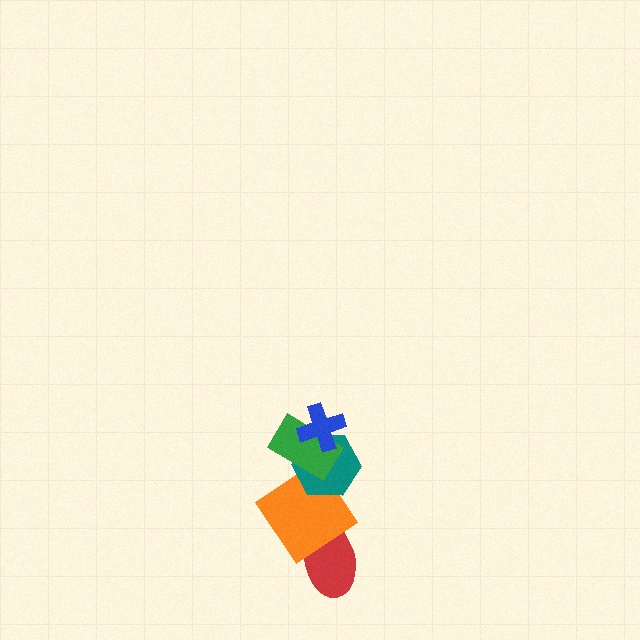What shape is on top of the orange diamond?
The teal hexagon is on top of the orange diamond.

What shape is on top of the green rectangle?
The blue cross is on top of the green rectangle.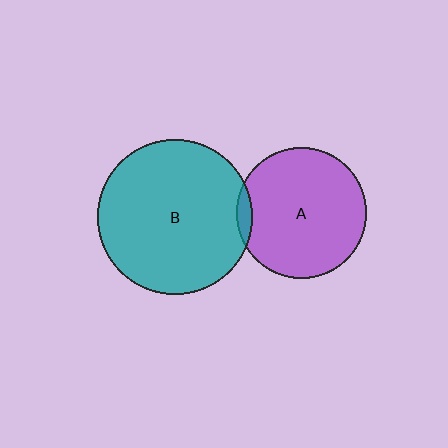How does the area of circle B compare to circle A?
Approximately 1.4 times.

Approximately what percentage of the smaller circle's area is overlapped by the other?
Approximately 5%.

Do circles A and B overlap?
Yes.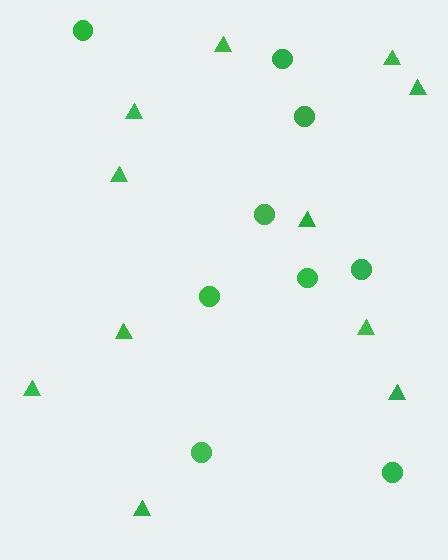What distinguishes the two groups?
There are 2 groups: one group of triangles (11) and one group of circles (9).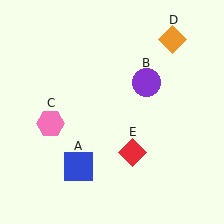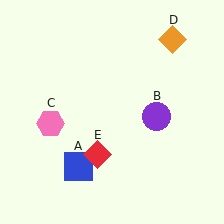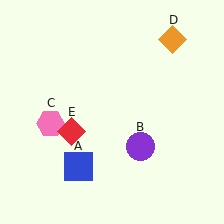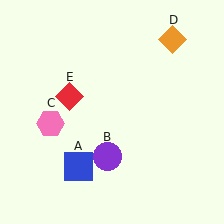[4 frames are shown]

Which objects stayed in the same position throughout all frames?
Blue square (object A) and pink hexagon (object C) and orange diamond (object D) remained stationary.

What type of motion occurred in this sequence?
The purple circle (object B), red diamond (object E) rotated clockwise around the center of the scene.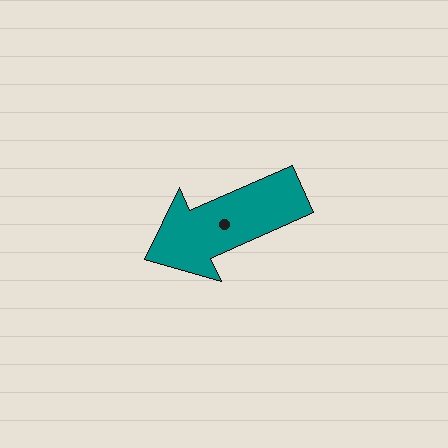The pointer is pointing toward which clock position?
Roughly 8 o'clock.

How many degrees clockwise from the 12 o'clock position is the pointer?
Approximately 246 degrees.